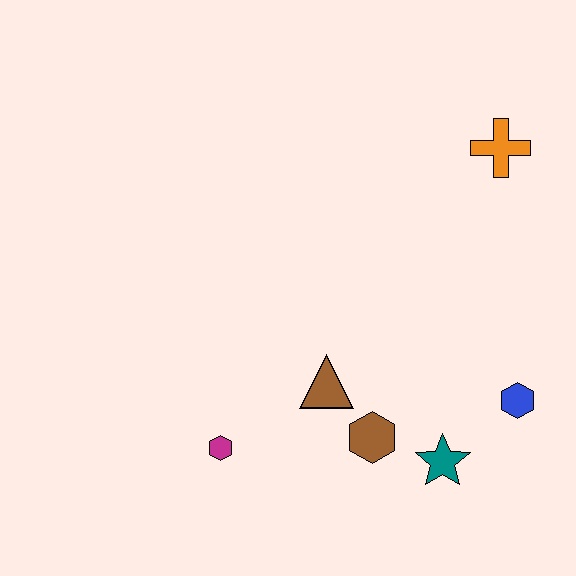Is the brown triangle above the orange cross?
No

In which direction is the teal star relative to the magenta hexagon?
The teal star is to the right of the magenta hexagon.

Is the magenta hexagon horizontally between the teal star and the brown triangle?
No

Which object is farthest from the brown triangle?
The orange cross is farthest from the brown triangle.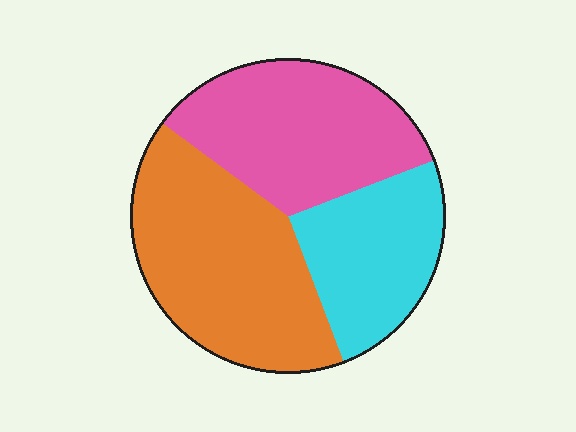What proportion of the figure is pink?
Pink covers 34% of the figure.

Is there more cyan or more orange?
Orange.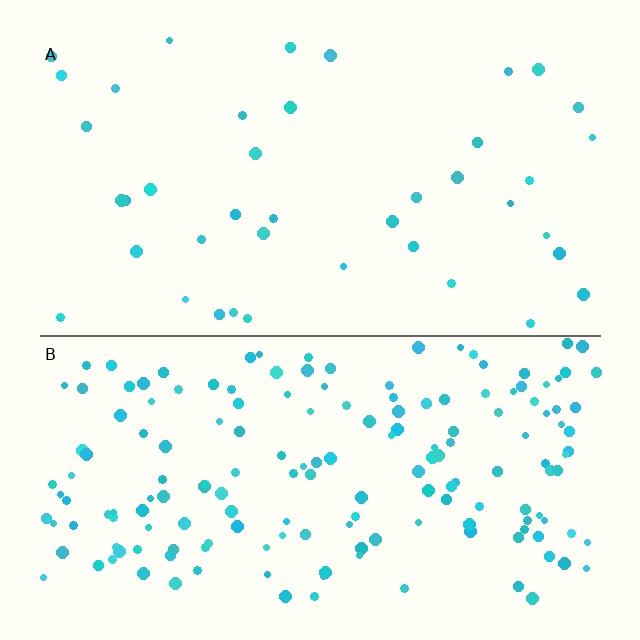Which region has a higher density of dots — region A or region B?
B (the bottom).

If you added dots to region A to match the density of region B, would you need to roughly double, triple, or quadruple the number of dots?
Approximately quadruple.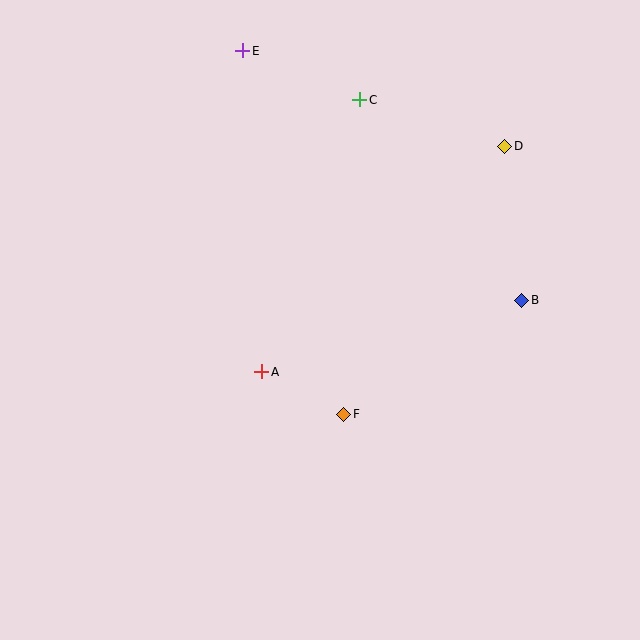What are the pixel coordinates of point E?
Point E is at (243, 51).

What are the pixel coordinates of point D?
Point D is at (505, 146).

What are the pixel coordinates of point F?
Point F is at (344, 414).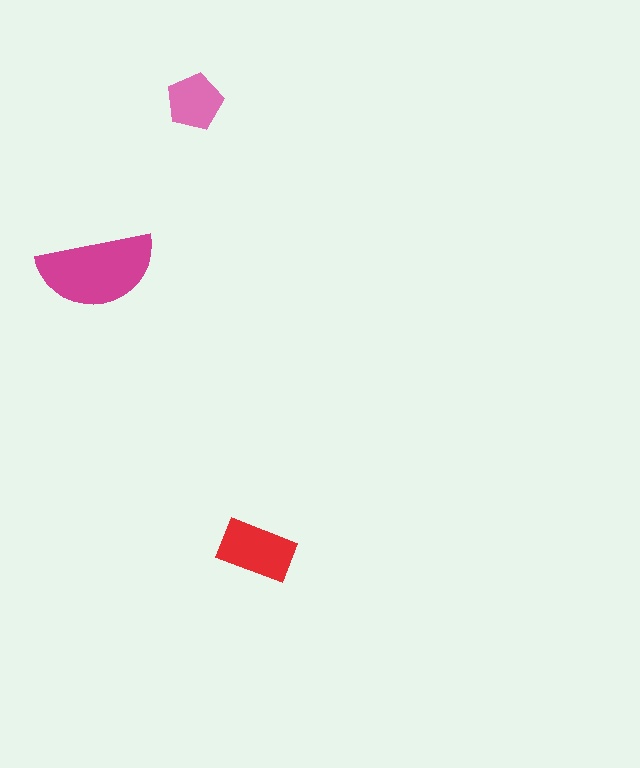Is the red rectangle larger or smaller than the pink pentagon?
Larger.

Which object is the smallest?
The pink pentagon.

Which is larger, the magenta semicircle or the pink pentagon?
The magenta semicircle.